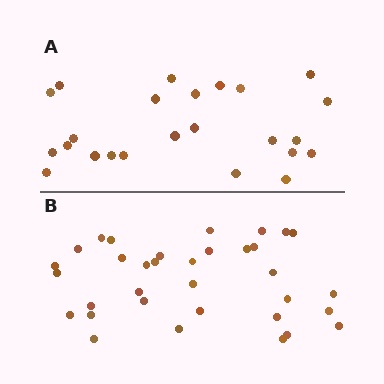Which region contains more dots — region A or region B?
Region B (the bottom region) has more dots.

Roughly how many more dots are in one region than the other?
Region B has roughly 10 or so more dots than region A.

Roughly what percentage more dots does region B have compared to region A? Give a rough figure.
About 40% more.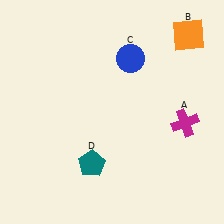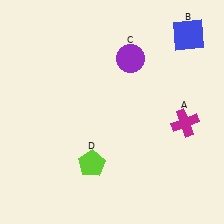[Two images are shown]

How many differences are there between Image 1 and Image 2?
There are 3 differences between the two images.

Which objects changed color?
B changed from orange to blue. C changed from blue to purple. D changed from teal to lime.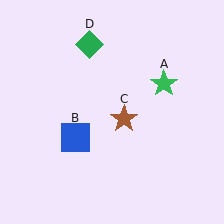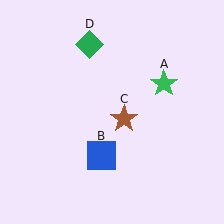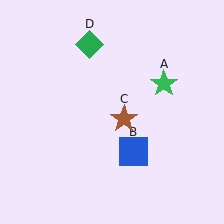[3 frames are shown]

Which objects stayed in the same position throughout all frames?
Green star (object A) and brown star (object C) and green diamond (object D) remained stationary.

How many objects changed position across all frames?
1 object changed position: blue square (object B).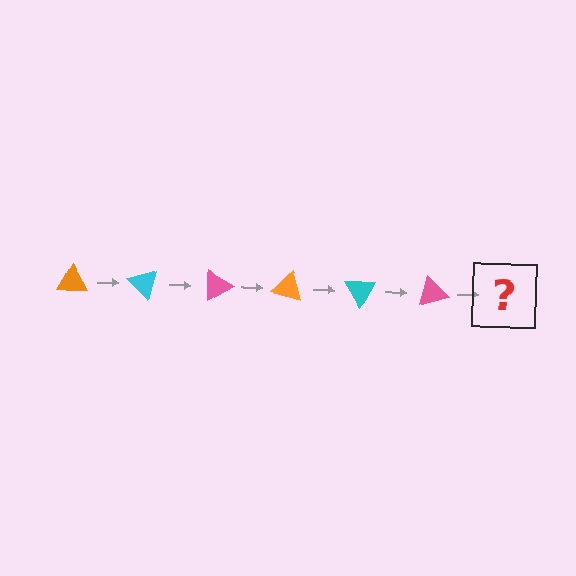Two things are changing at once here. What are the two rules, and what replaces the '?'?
The two rules are that it rotates 45 degrees each step and the color cycles through orange, cyan, and pink. The '?' should be an orange triangle, rotated 270 degrees from the start.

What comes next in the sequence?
The next element should be an orange triangle, rotated 270 degrees from the start.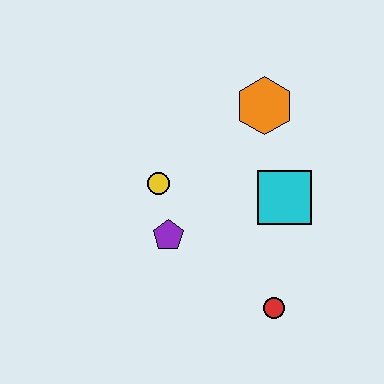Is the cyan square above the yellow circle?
No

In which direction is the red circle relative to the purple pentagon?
The red circle is to the right of the purple pentagon.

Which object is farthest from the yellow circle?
The red circle is farthest from the yellow circle.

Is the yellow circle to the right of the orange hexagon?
No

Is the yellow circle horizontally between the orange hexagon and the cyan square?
No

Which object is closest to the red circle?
The cyan square is closest to the red circle.